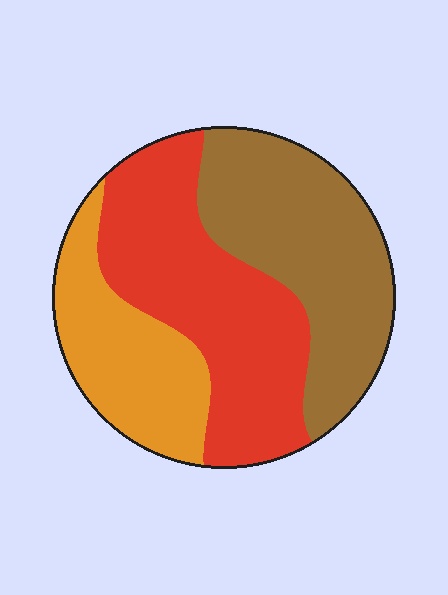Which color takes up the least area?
Orange, at roughly 25%.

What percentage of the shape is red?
Red takes up about two fifths (2/5) of the shape.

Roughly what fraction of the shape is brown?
Brown covers roughly 35% of the shape.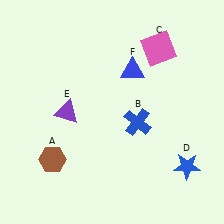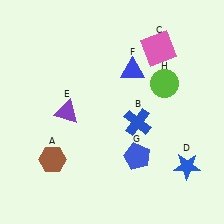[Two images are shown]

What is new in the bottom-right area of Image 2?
A blue pentagon (G) was added in the bottom-right area of Image 2.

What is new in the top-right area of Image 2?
A lime circle (H) was added in the top-right area of Image 2.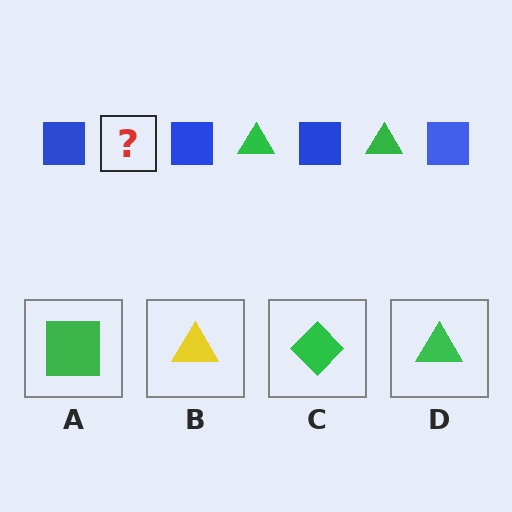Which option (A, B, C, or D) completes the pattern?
D.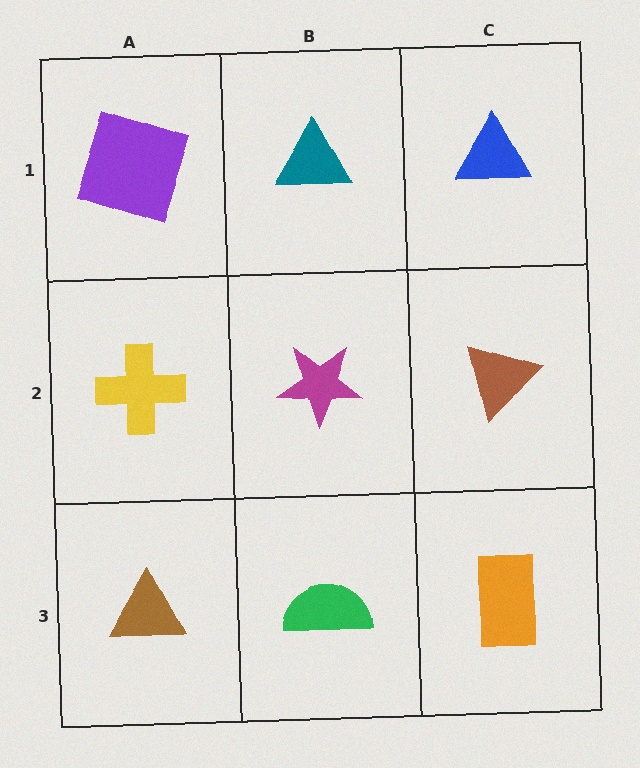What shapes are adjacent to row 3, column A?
A yellow cross (row 2, column A), a green semicircle (row 3, column B).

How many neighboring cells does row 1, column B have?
3.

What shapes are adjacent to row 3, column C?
A brown triangle (row 2, column C), a green semicircle (row 3, column B).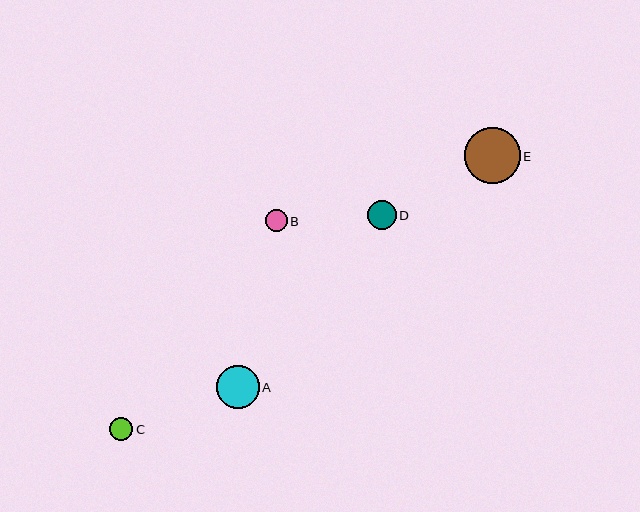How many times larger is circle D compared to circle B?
Circle D is approximately 1.3 times the size of circle B.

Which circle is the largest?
Circle E is the largest with a size of approximately 56 pixels.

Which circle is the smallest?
Circle B is the smallest with a size of approximately 22 pixels.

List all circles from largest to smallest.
From largest to smallest: E, A, D, C, B.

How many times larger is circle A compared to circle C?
Circle A is approximately 1.9 times the size of circle C.